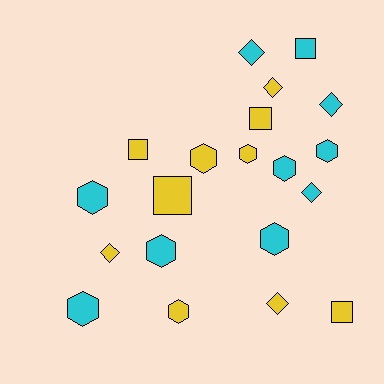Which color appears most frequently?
Yellow, with 10 objects.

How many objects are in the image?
There are 20 objects.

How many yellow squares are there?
There are 4 yellow squares.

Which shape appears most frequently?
Hexagon, with 9 objects.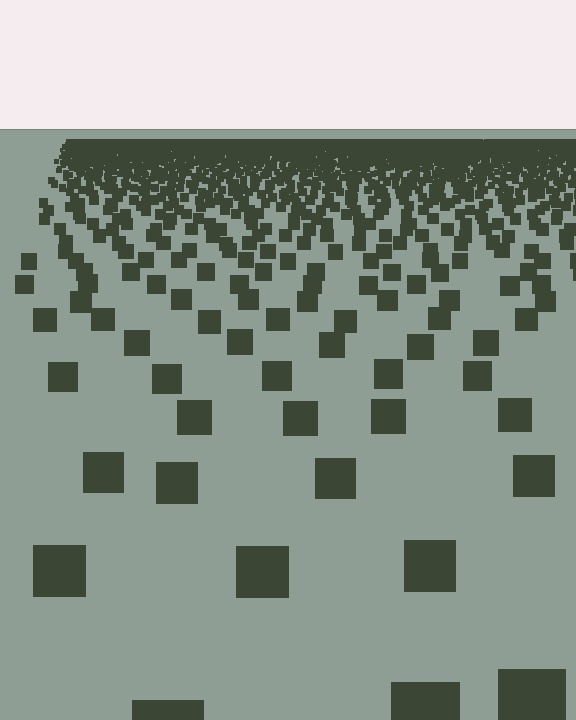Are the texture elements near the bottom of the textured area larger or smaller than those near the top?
Larger. Near the bottom, elements are closer to the viewer and appear at a bigger on-screen size.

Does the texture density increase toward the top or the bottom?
Density increases toward the top.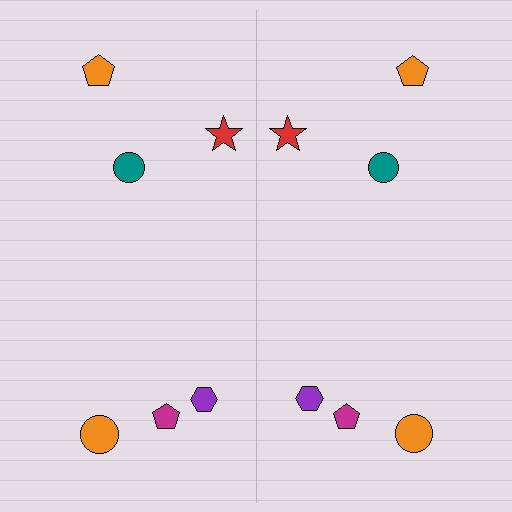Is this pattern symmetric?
Yes, this pattern has bilateral (reflection) symmetry.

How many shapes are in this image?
There are 12 shapes in this image.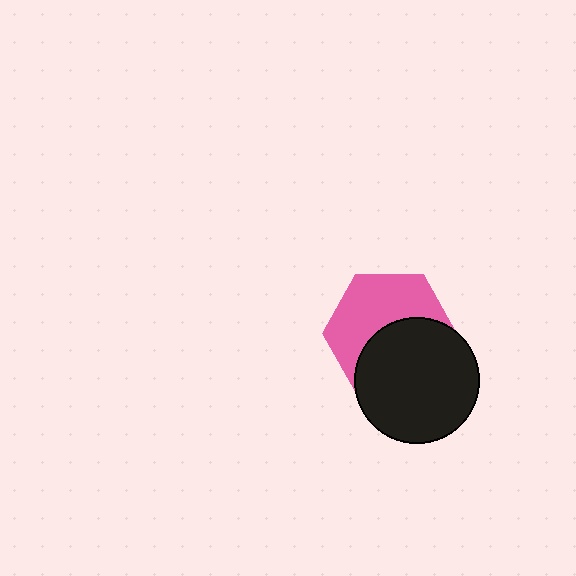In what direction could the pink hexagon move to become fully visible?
The pink hexagon could move up. That would shift it out from behind the black circle entirely.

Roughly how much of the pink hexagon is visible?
About half of it is visible (roughly 53%).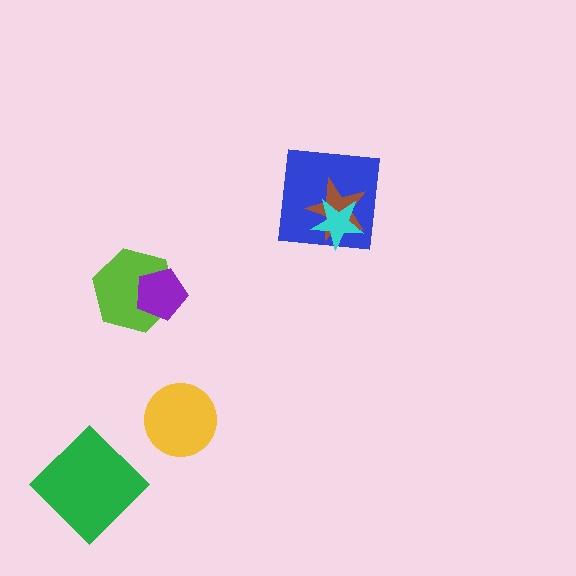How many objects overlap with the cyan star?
2 objects overlap with the cyan star.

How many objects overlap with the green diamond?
0 objects overlap with the green diamond.